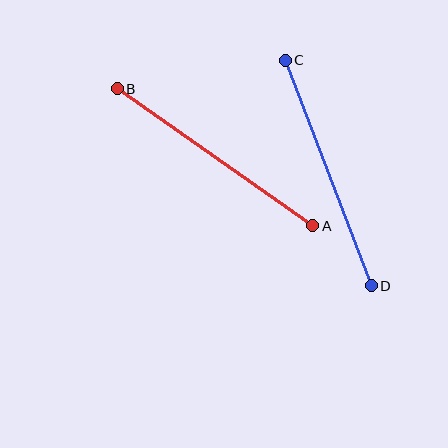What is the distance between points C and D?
The distance is approximately 241 pixels.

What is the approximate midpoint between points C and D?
The midpoint is at approximately (328, 173) pixels.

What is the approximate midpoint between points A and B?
The midpoint is at approximately (215, 157) pixels.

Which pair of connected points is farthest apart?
Points C and D are farthest apart.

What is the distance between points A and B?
The distance is approximately 239 pixels.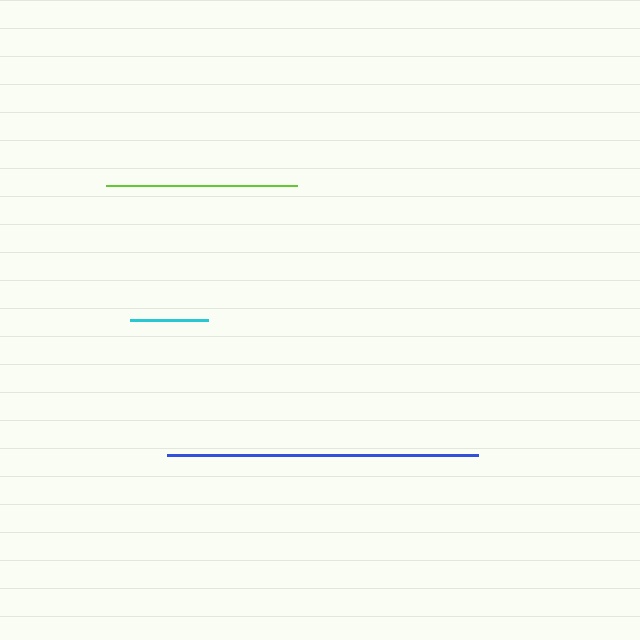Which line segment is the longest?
The blue line is the longest at approximately 311 pixels.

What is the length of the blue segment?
The blue segment is approximately 311 pixels long.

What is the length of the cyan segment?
The cyan segment is approximately 78 pixels long.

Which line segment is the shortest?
The cyan line is the shortest at approximately 78 pixels.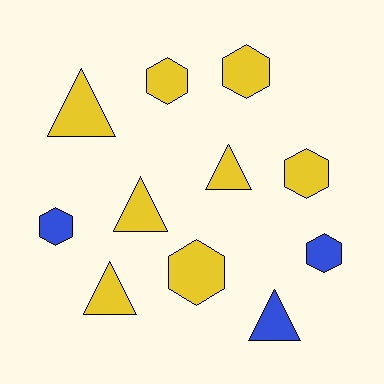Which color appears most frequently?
Yellow, with 8 objects.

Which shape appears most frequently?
Hexagon, with 6 objects.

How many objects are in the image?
There are 11 objects.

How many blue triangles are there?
There is 1 blue triangle.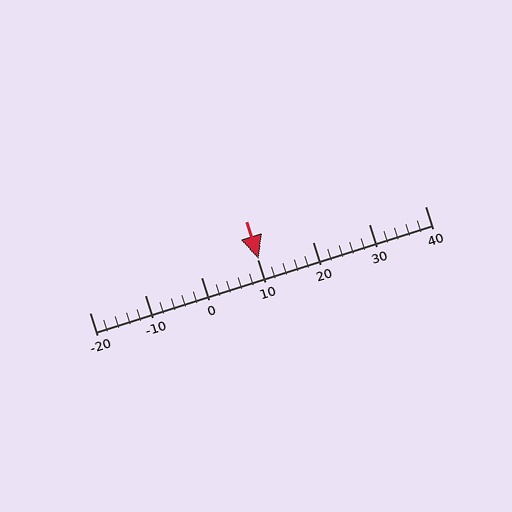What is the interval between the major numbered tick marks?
The major tick marks are spaced 10 units apart.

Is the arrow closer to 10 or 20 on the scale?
The arrow is closer to 10.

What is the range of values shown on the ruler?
The ruler shows values from -20 to 40.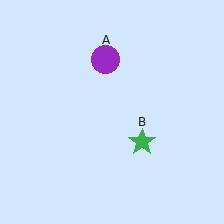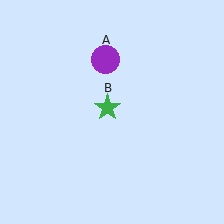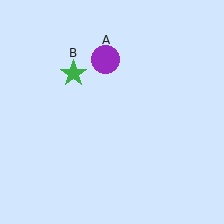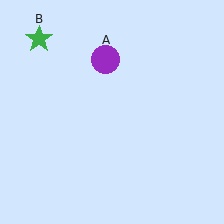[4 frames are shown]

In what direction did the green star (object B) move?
The green star (object B) moved up and to the left.